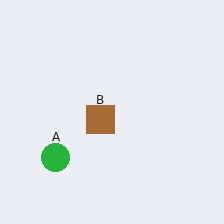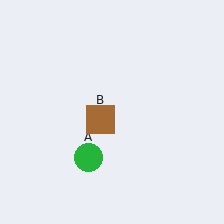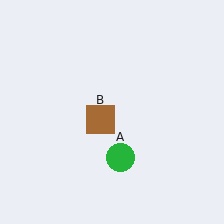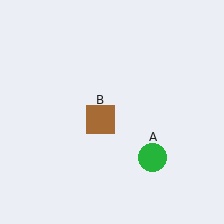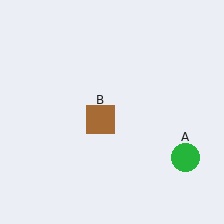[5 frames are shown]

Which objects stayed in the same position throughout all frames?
Brown square (object B) remained stationary.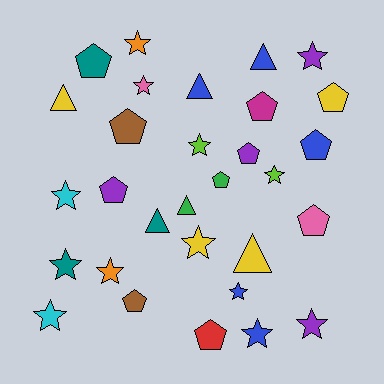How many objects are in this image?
There are 30 objects.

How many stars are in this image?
There are 13 stars.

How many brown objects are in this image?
There are 2 brown objects.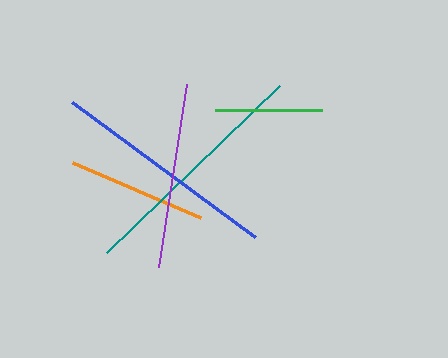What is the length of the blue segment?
The blue segment is approximately 227 pixels long.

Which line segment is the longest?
The teal line is the longest at approximately 240 pixels.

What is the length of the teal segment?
The teal segment is approximately 240 pixels long.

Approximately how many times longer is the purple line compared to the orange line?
The purple line is approximately 1.3 times the length of the orange line.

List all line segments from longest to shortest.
From longest to shortest: teal, blue, purple, orange, green.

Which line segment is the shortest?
The green line is the shortest at approximately 107 pixels.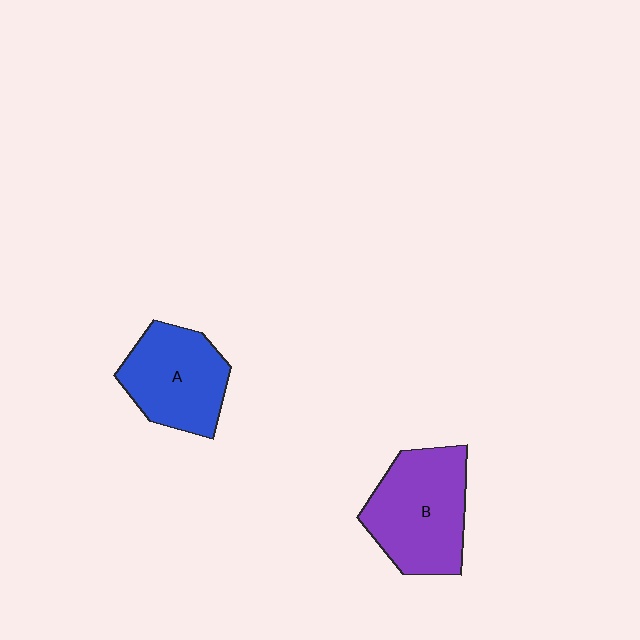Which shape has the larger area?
Shape B (purple).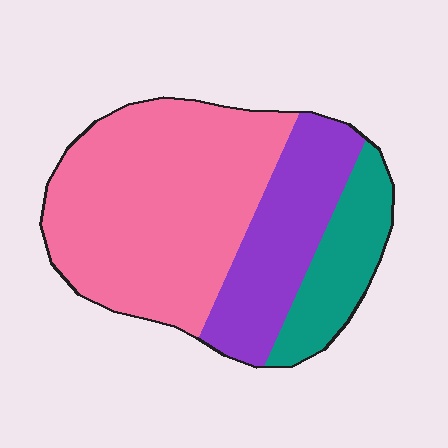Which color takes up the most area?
Pink, at roughly 55%.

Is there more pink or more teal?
Pink.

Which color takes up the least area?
Teal, at roughly 15%.